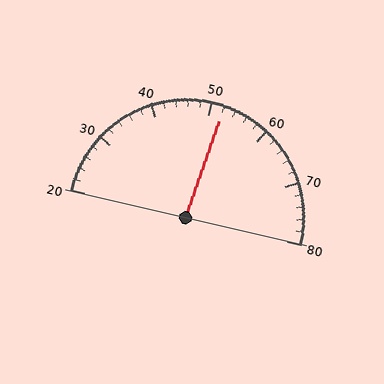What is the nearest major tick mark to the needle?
The nearest major tick mark is 50.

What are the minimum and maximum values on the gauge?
The gauge ranges from 20 to 80.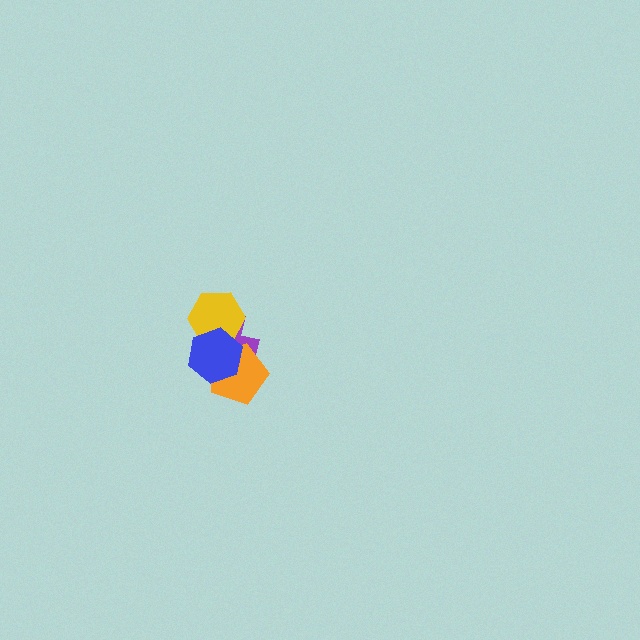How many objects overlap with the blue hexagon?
3 objects overlap with the blue hexagon.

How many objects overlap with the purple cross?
3 objects overlap with the purple cross.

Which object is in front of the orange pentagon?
The blue hexagon is in front of the orange pentagon.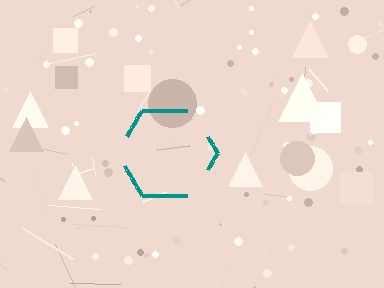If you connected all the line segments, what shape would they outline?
They would outline a hexagon.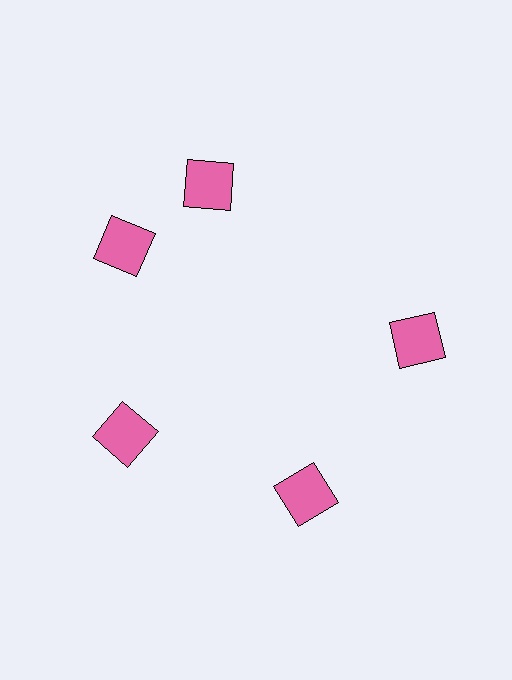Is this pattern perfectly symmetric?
No. The 5 pink squares are arranged in a ring, but one element near the 1 o'clock position is rotated out of alignment along the ring, breaking the 5-fold rotational symmetry.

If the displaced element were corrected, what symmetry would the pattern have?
It would have 5-fold rotational symmetry — the pattern would map onto itself every 72 degrees.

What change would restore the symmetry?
The symmetry would be restored by rotating it back into even spacing with its neighbors so that all 5 squares sit at equal angles and equal distance from the center.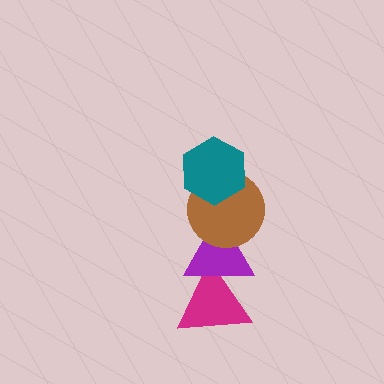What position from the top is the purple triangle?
The purple triangle is 3rd from the top.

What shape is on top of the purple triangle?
The brown circle is on top of the purple triangle.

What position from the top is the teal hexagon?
The teal hexagon is 1st from the top.